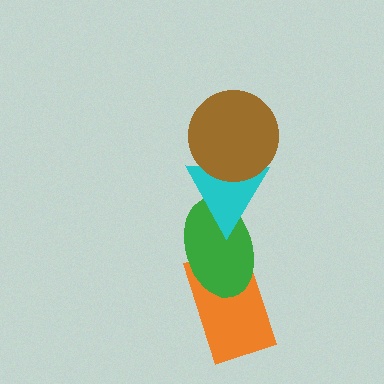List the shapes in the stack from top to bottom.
From top to bottom: the brown circle, the cyan triangle, the green ellipse, the orange rectangle.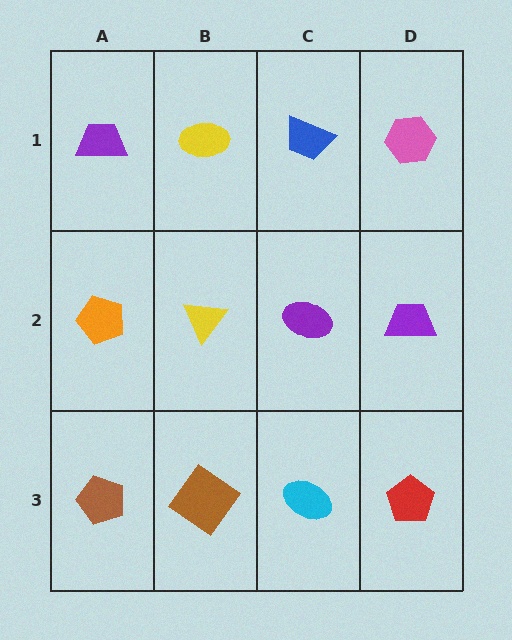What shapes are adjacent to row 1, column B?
A yellow triangle (row 2, column B), a purple trapezoid (row 1, column A), a blue trapezoid (row 1, column C).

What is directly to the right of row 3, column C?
A red pentagon.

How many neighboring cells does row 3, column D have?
2.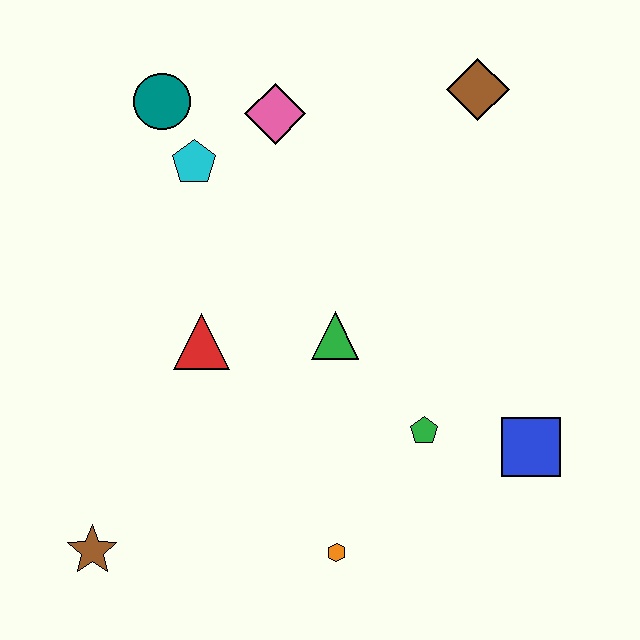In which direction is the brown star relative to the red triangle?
The brown star is below the red triangle.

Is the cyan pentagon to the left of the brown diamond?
Yes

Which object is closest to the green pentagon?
The blue square is closest to the green pentagon.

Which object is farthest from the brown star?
The brown diamond is farthest from the brown star.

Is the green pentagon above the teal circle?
No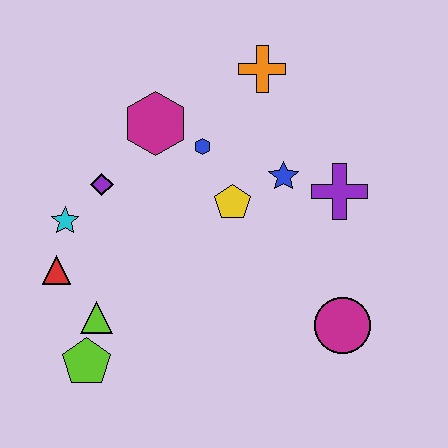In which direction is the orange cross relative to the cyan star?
The orange cross is to the right of the cyan star.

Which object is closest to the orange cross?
The blue hexagon is closest to the orange cross.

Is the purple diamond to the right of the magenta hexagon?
No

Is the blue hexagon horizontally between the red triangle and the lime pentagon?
No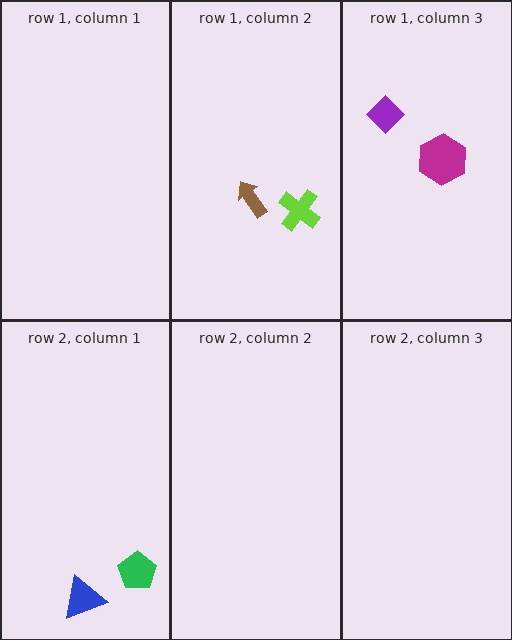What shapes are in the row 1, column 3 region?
The purple diamond, the magenta hexagon.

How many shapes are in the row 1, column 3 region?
2.